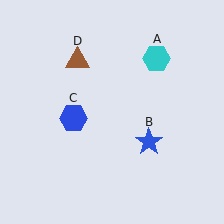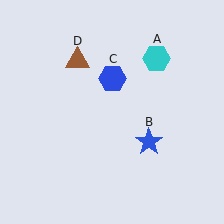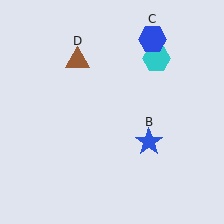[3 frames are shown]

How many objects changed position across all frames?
1 object changed position: blue hexagon (object C).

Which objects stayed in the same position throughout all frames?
Cyan hexagon (object A) and blue star (object B) and brown triangle (object D) remained stationary.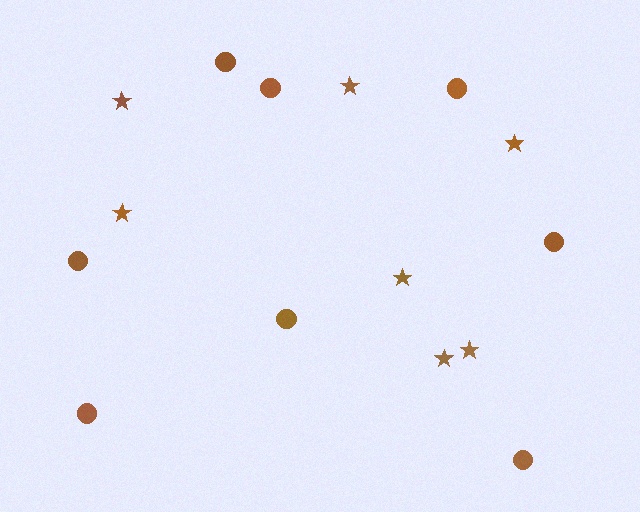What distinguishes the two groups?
There are 2 groups: one group of stars (7) and one group of circles (8).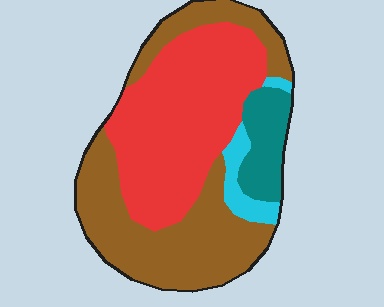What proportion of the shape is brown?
Brown takes up between a third and a half of the shape.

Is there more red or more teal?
Red.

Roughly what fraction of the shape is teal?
Teal covers about 10% of the shape.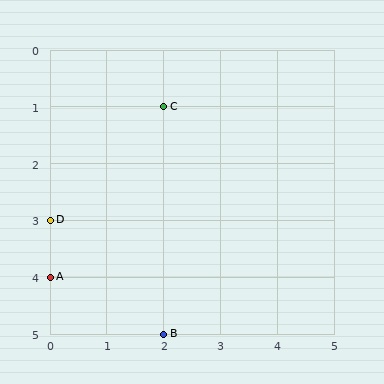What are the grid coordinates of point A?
Point A is at grid coordinates (0, 4).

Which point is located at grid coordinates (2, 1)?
Point C is at (2, 1).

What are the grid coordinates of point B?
Point B is at grid coordinates (2, 5).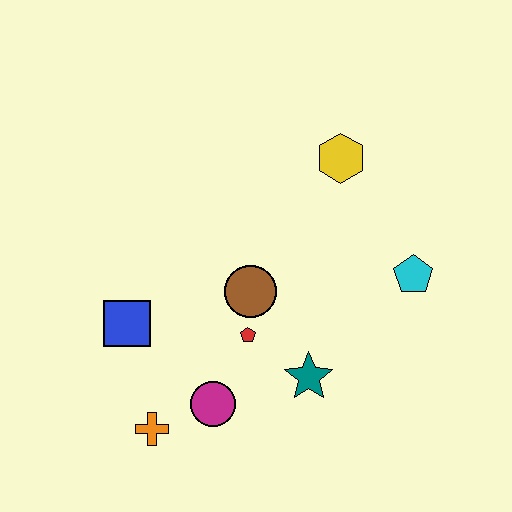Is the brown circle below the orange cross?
No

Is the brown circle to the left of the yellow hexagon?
Yes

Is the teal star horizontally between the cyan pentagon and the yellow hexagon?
No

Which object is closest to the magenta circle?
The orange cross is closest to the magenta circle.